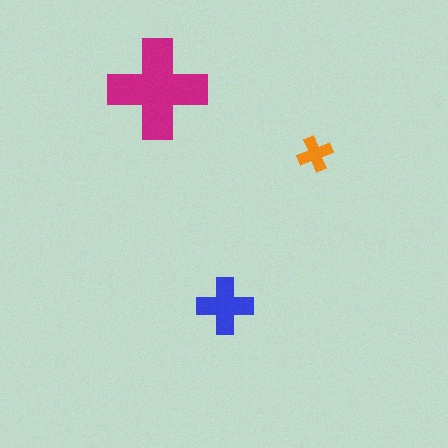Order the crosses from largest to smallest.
the magenta one, the blue one, the orange one.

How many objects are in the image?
There are 3 objects in the image.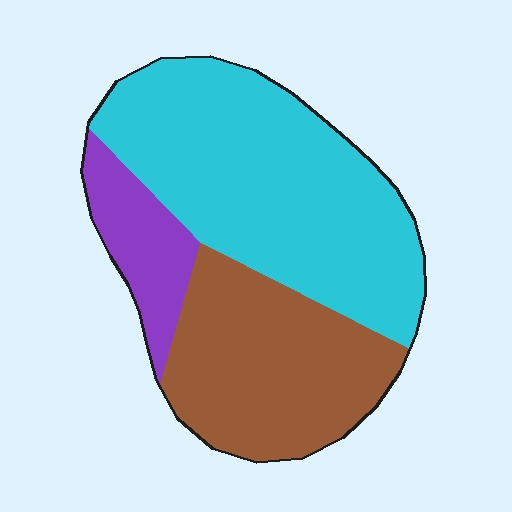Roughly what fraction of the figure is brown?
Brown takes up about one third (1/3) of the figure.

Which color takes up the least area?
Purple, at roughly 15%.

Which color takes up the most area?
Cyan, at roughly 55%.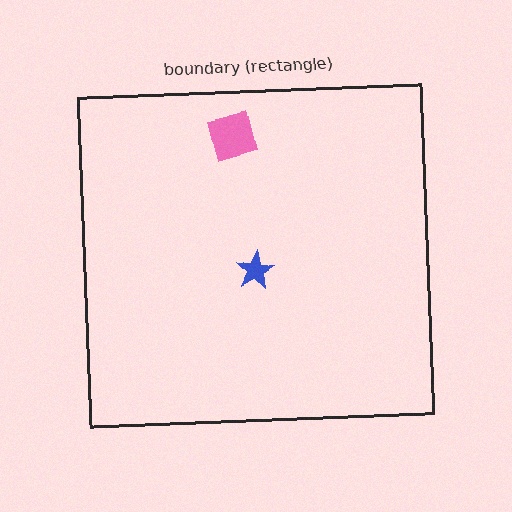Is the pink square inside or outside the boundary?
Inside.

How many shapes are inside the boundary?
2 inside, 0 outside.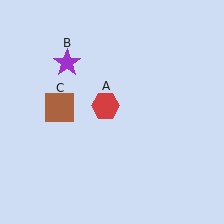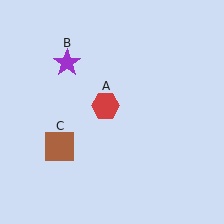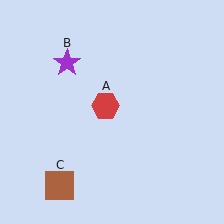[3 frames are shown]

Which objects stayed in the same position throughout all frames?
Red hexagon (object A) and purple star (object B) remained stationary.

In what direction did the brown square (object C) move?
The brown square (object C) moved down.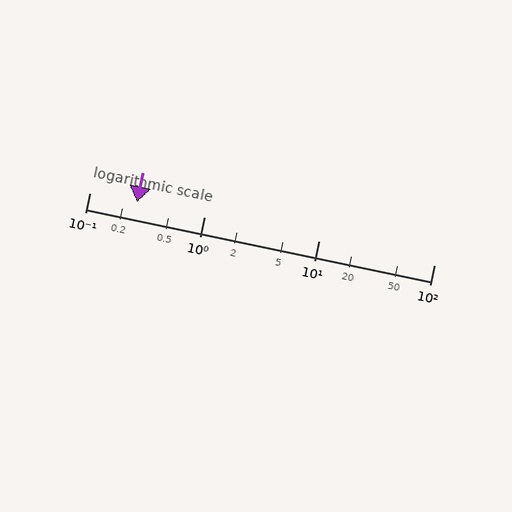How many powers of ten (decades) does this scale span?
The scale spans 3 decades, from 0.1 to 100.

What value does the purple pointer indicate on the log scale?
The pointer indicates approximately 0.26.